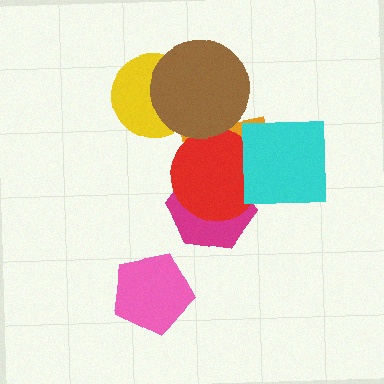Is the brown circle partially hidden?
No, no other shape covers it.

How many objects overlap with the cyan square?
2 objects overlap with the cyan square.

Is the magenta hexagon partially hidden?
Yes, it is partially covered by another shape.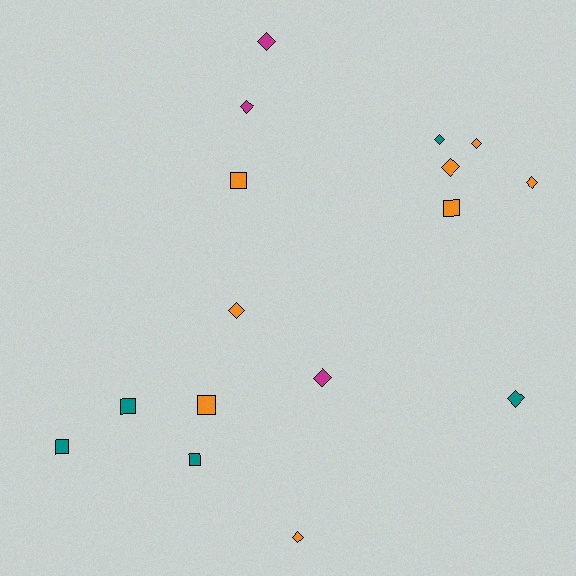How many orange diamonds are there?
There are 5 orange diamonds.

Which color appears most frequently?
Orange, with 8 objects.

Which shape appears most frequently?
Diamond, with 10 objects.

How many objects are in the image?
There are 16 objects.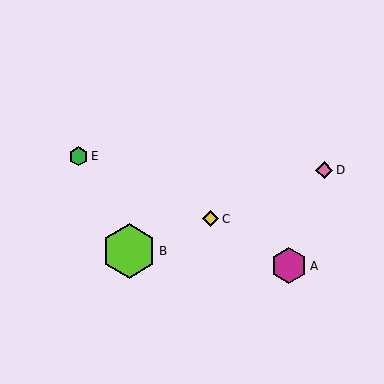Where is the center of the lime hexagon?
The center of the lime hexagon is at (129, 251).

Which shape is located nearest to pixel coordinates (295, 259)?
The magenta hexagon (labeled A) at (289, 266) is nearest to that location.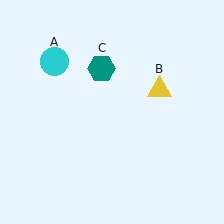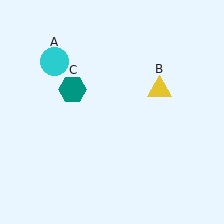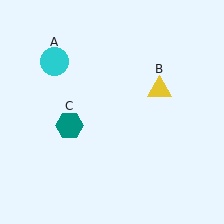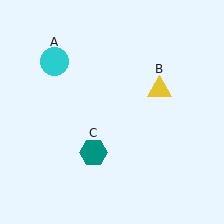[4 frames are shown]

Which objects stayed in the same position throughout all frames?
Cyan circle (object A) and yellow triangle (object B) remained stationary.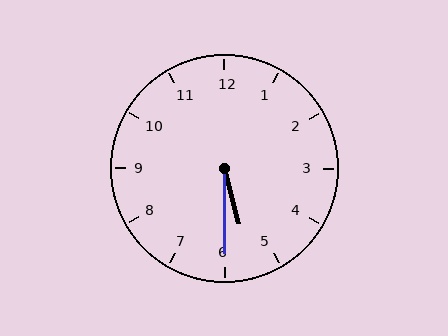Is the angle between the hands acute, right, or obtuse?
It is acute.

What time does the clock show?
5:30.